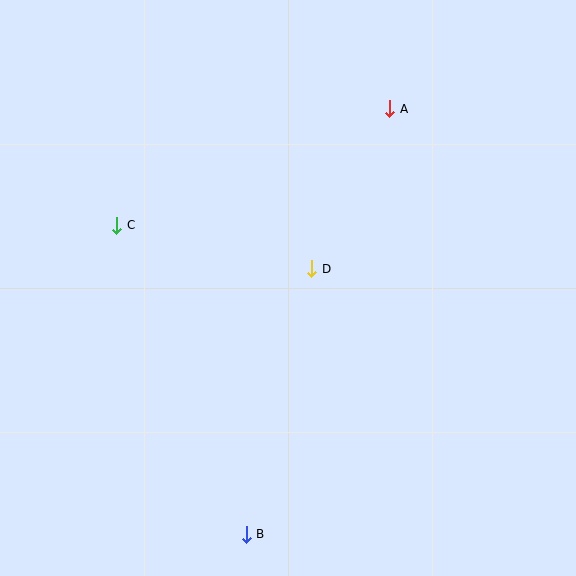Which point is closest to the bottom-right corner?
Point B is closest to the bottom-right corner.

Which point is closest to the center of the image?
Point D at (312, 269) is closest to the center.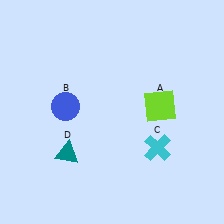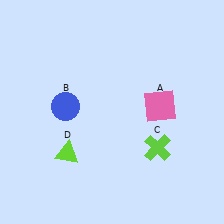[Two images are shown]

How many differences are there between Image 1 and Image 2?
There are 3 differences between the two images.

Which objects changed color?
A changed from lime to pink. C changed from cyan to lime. D changed from teal to lime.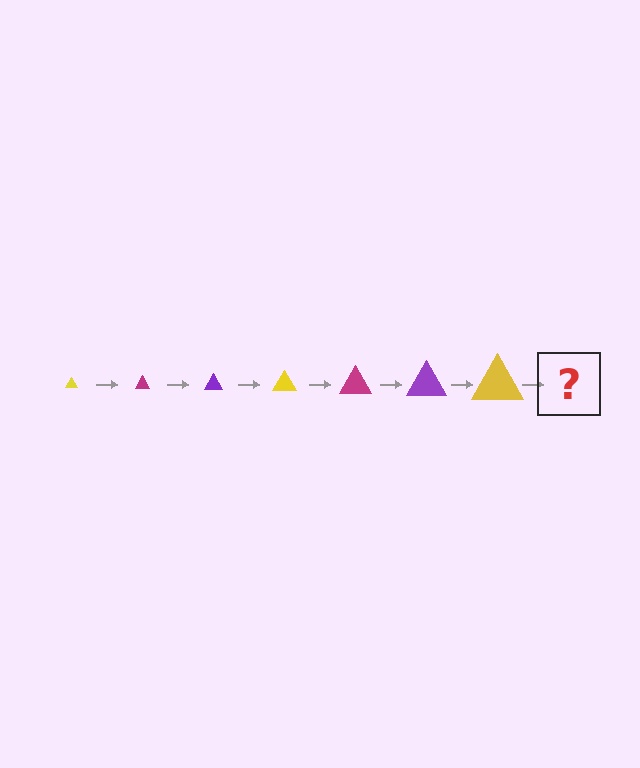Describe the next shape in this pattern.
It should be a magenta triangle, larger than the previous one.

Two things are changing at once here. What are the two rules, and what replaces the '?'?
The two rules are that the triangle grows larger each step and the color cycles through yellow, magenta, and purple. The '?' should be a magenta triangle, larger than the previous one.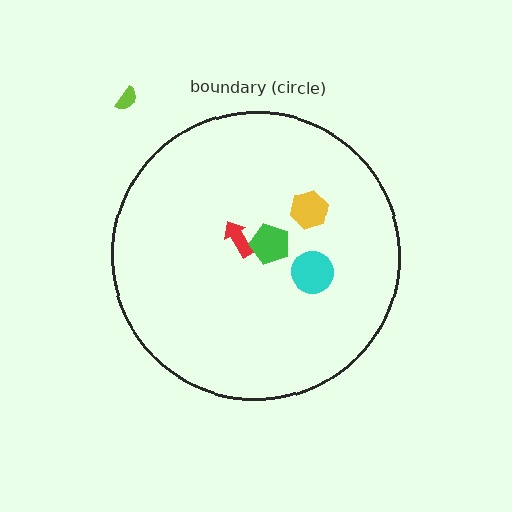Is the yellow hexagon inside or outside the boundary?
Inside.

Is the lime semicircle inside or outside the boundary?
Outside.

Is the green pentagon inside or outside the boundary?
Inside.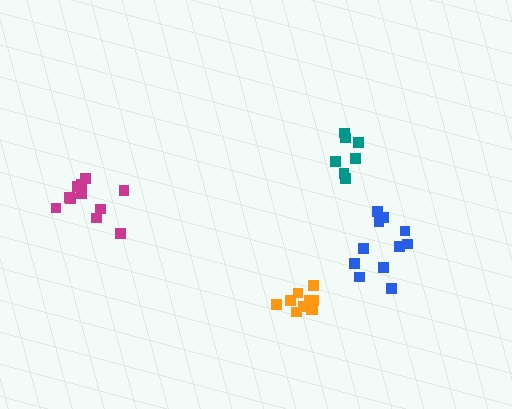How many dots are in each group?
Group 1: 7 dots, Group 2: 10 dots, Group 3: 11 dots, Group 4: 11 dots (39 total).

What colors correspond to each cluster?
The clusters are colored: teal, orange, blue, magenta.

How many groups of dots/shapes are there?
There are 4 groups.